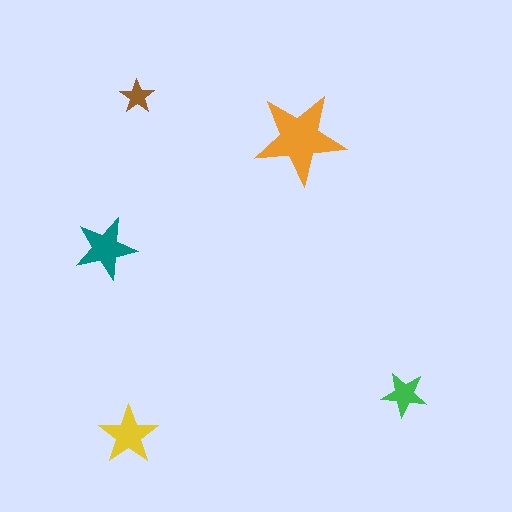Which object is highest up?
The brown star is topmost.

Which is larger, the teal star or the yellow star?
The teal one.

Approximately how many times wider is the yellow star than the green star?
About 1.5 times wider.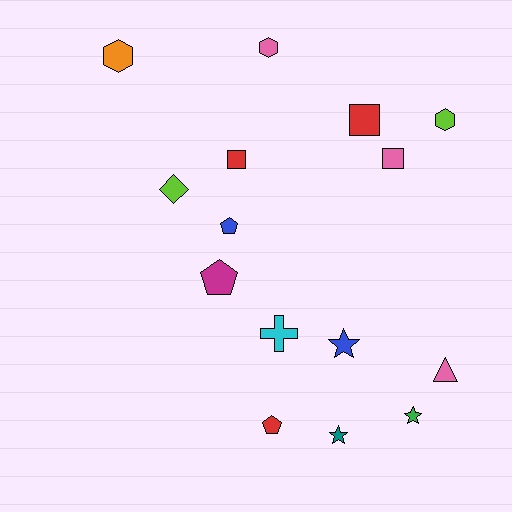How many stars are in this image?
There are 3 stars.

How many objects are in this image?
There are 15 objects.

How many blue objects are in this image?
There are 2 blue objects.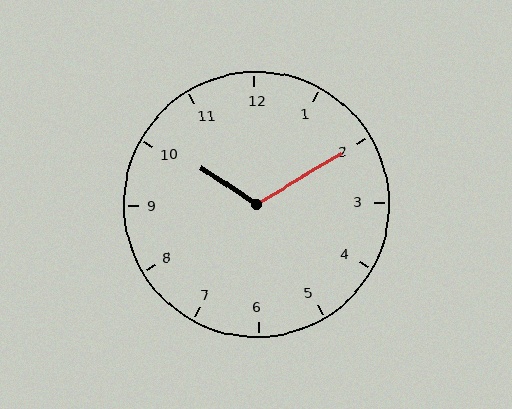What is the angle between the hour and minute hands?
Approximately 115 degrees.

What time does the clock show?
10:10.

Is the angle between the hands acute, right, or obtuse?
It is obtuse.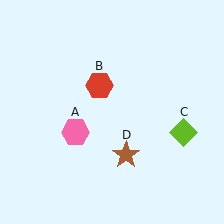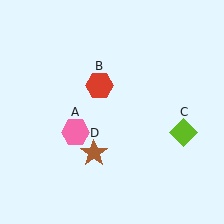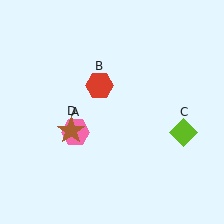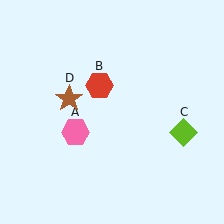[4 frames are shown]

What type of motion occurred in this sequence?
The brown star (object D) rotated clockwise around the center of the scene.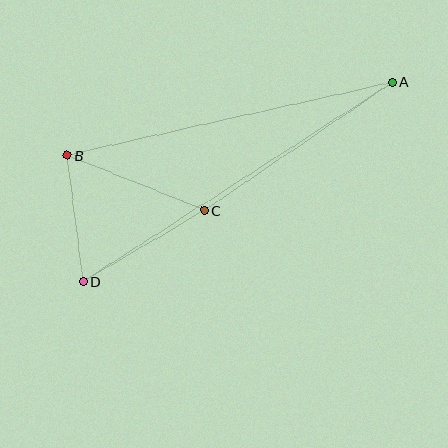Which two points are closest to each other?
Points B and D are closest to each other.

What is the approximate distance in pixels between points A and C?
The distance between A and C is approximately 228 pixels.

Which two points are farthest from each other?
Points A and D are farthest from each other.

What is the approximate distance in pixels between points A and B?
The distance between A and B is approximately 333 pixels.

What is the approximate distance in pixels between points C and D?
The distance between C and D is approximately 141 pixels.